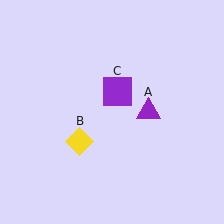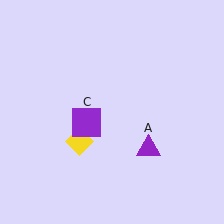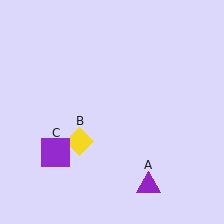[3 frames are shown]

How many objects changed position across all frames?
2 objects changed position: purple triangle (object A), purple square (object C).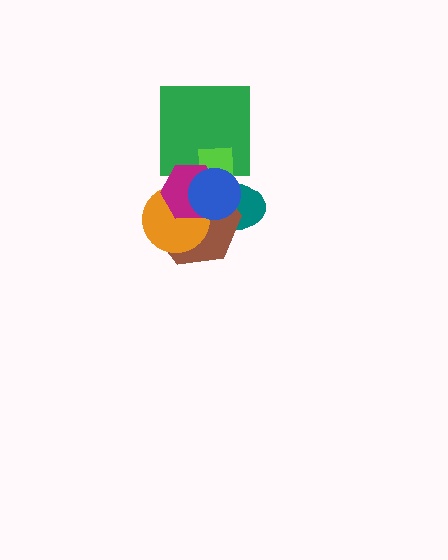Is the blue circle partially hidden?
No, no other shape covers it.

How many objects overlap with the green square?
2 objects overlap with the green square.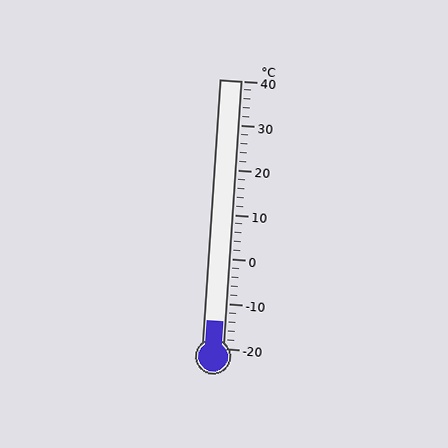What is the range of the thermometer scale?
The thermometer scale ranges from -20°C to 40°C.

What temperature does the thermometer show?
The thermometer shows approximately -14°C.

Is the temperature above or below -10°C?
The temperature is below -10°C.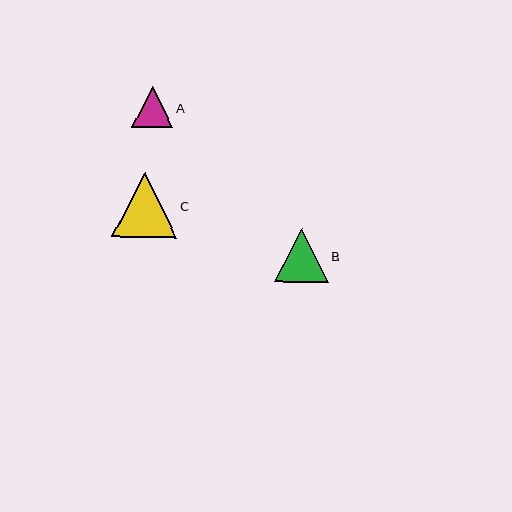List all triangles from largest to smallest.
From largest to smallest: C, B, A.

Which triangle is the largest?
Triangle C is the largest with a size of approximately 65 pixels.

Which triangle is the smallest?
Triangle A is the smallest with a size of approximately 41 pixels.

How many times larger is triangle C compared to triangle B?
Triangle C is approximately 1.2 times the size of triangle B.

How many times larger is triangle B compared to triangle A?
Triangle B is approximately 1.3 times the size of triangle A.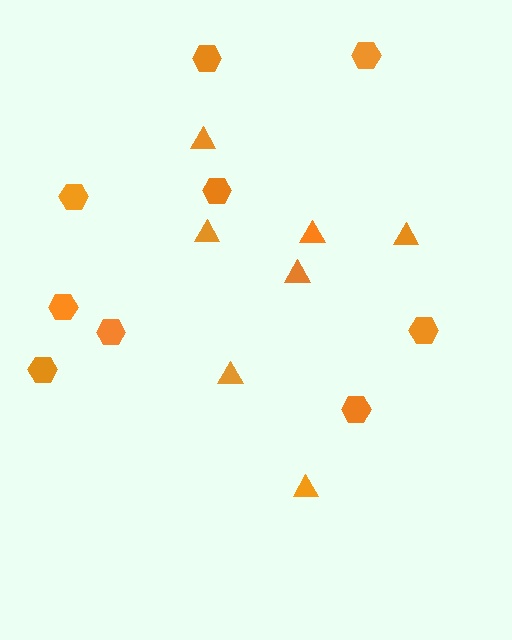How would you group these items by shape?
There are 2 groups: one group of triangles (7) and one group of hexagons (9).